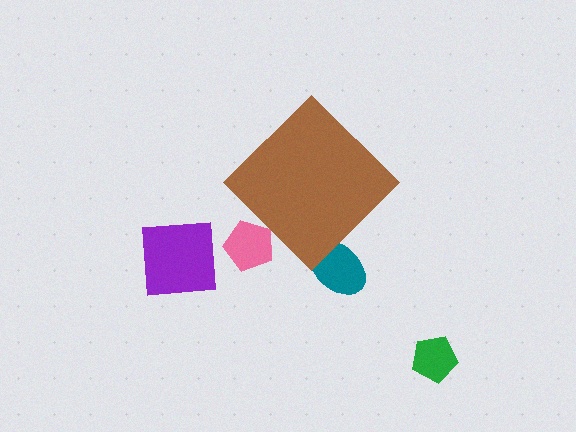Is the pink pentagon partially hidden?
Yes, the pink pentagon is partially hidden behind the brown diamond.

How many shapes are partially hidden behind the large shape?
2 shapes are partially hidden.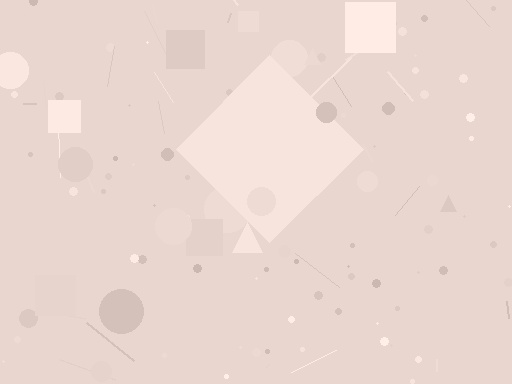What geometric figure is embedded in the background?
A diamond is embedded in the background.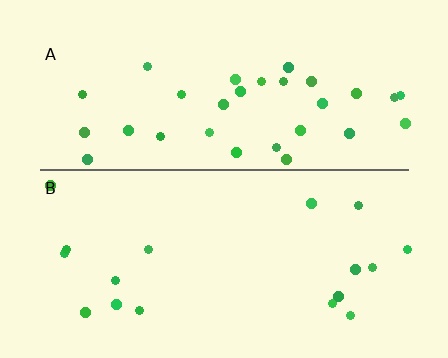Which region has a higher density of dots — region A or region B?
A (the top).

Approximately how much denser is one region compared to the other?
Approximately 1.8× — region A over region B.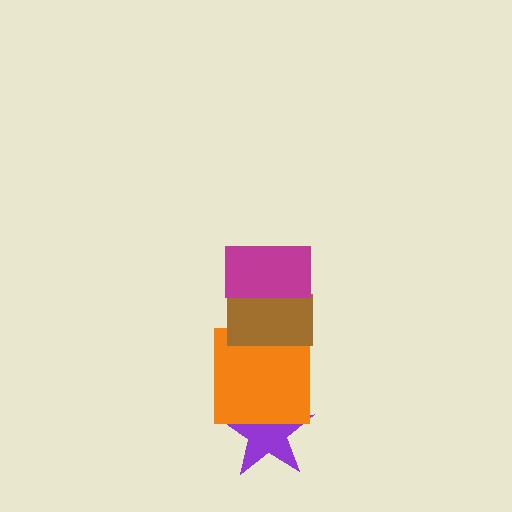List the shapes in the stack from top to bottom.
From top to bottom: the magenta rectangle, the brown rectangle, the orange square, the purple star.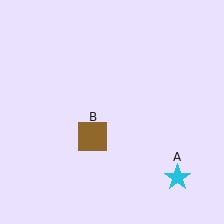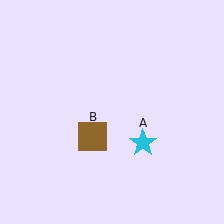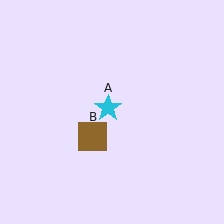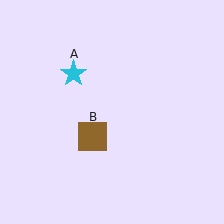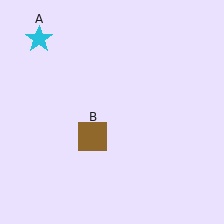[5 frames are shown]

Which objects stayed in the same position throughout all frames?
Brown square (object B) remained stationary.